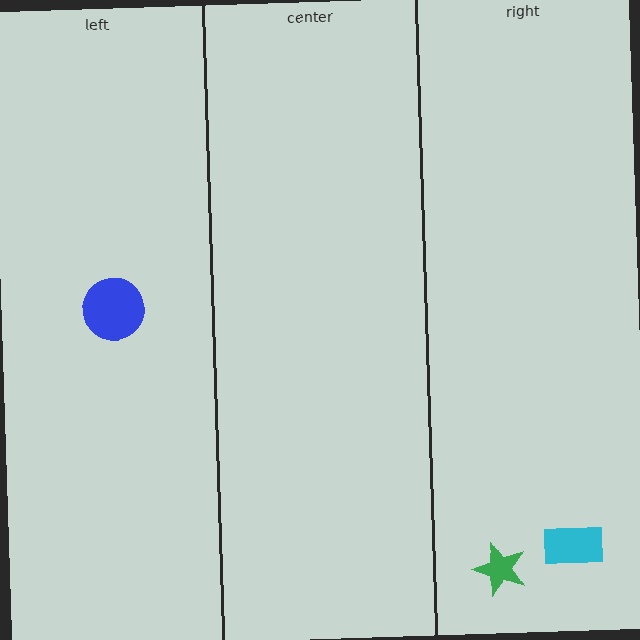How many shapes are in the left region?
1.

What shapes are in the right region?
The cyan rectangle, the green star.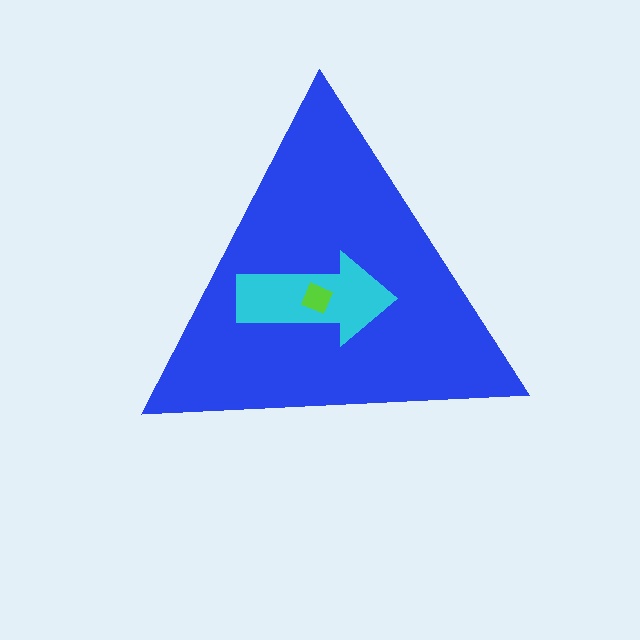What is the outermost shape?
The blue triangle.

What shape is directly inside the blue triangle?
The cyan arrow.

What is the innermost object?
The lime square.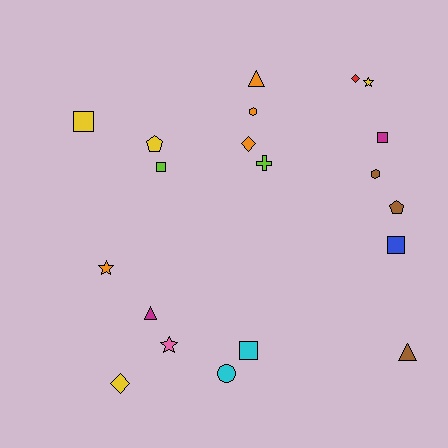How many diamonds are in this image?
There are 3 diamonds.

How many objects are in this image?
There are 20 objects.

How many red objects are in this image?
There is 1 red object.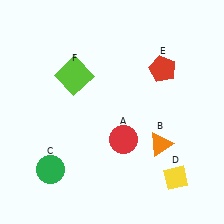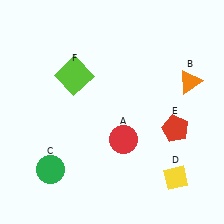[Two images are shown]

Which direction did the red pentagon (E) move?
The red pentagon (E) moved down.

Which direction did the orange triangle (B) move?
The orange triangle (B) moved up.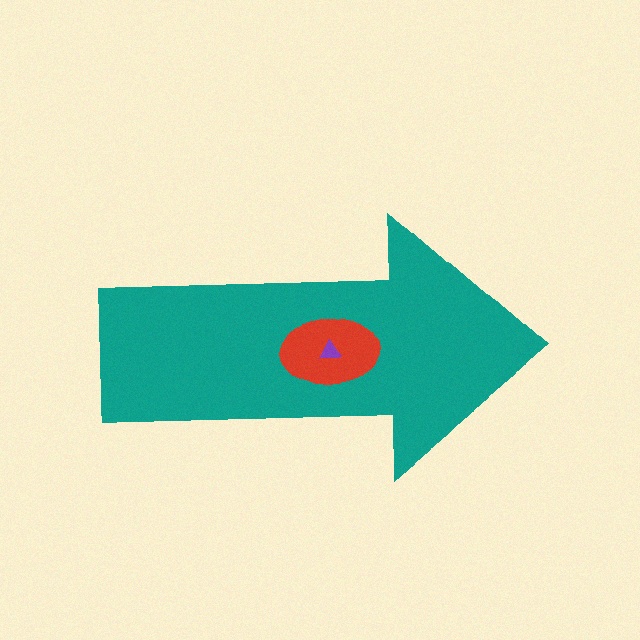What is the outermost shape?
The teal arrow.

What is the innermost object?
The purple triangle.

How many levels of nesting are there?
3.